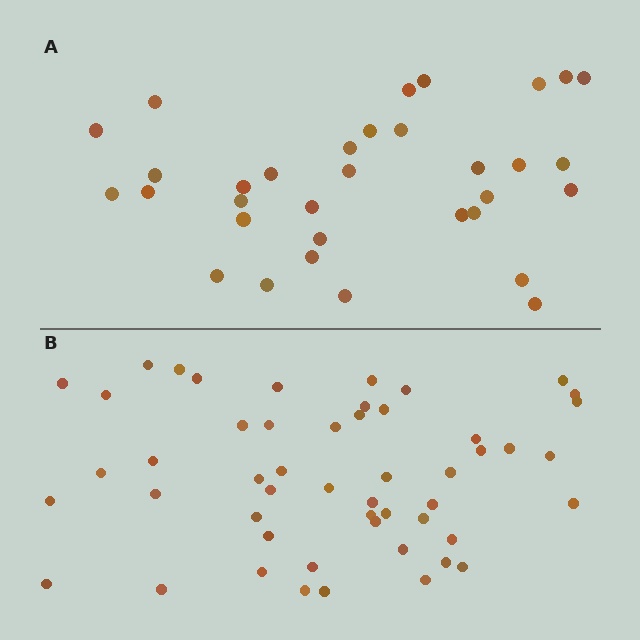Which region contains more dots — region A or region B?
Region B (the bottom region) has more dots.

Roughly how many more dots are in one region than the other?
Region B has approximately 20 more dots than region A.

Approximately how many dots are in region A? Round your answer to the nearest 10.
About 30 dots. (The exact count is 33, which rounds to 30.)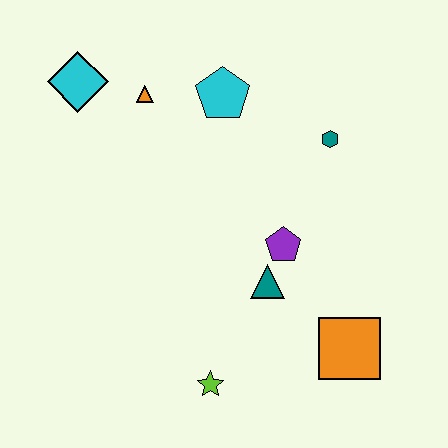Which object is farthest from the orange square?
The cyan diamond is farthest from the orange square.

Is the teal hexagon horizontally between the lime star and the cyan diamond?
No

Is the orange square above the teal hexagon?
No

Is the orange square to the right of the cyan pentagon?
Yes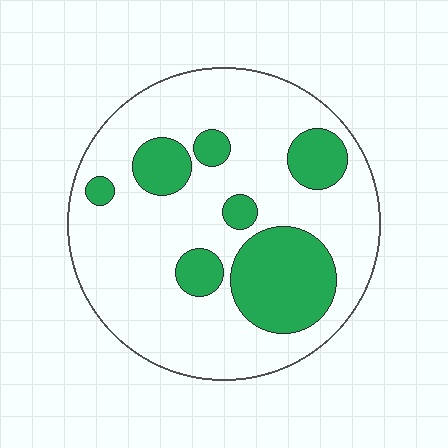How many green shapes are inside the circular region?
7.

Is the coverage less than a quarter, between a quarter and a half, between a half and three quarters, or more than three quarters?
Between a quarter and a half.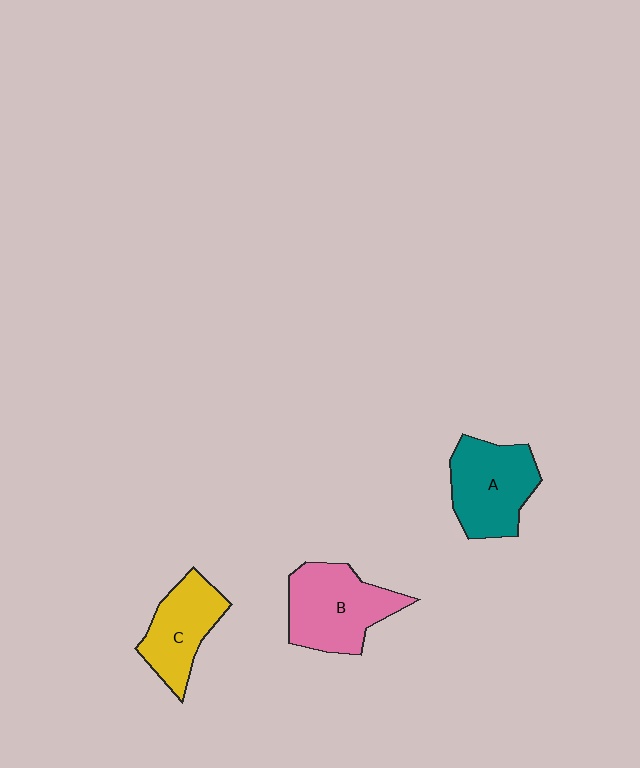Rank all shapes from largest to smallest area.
From largest to smallest: B (pink), A (teal), C (yellow).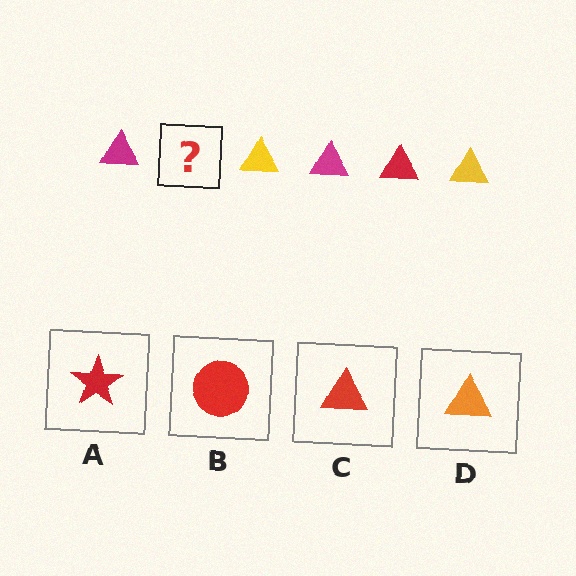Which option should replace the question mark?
Option C.